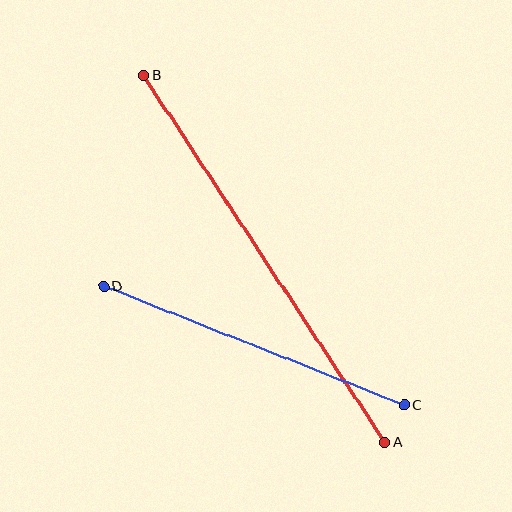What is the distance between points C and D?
The distance is approximately 323 pixels.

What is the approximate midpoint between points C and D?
The midpoint is at approximately (254, 346) pixels.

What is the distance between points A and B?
The distance is approximately 439 pixels.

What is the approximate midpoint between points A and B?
The midpoint is at approximately (265, 259) pixels.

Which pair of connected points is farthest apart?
Points A and B are farthest apart.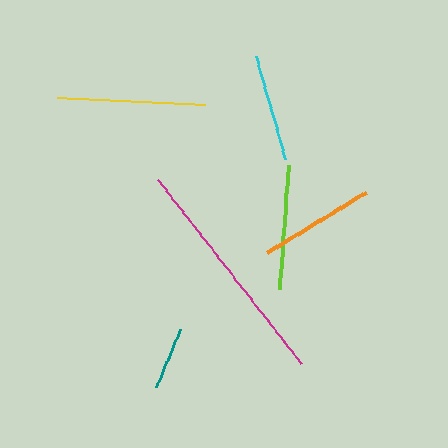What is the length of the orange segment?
The orange segment is approximately 116 pixels long.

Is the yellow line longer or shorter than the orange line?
The yellow line is longer than the orange line.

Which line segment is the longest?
The magenta line is the longest at approximately 233 pixels.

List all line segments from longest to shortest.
From longest to shortest: magenta, yellow, lime, orange, cyan, teal.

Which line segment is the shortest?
The teal line is the shortest at approximately 62 pixels.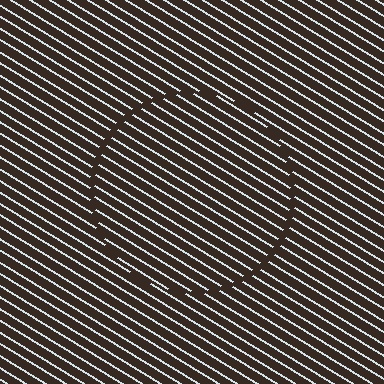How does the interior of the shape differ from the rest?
The interior of the shape contains the same grating, shifted by half a period — the contour is defined by the phase discontinuity where line-ends from the inner and outer gratings abut.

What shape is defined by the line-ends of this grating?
An illusory circle. The interior of the shape contains the same grating, shifted by half a period — the contour is defined by the phase discontinuity where line-ends from the inner and outer gratings abut.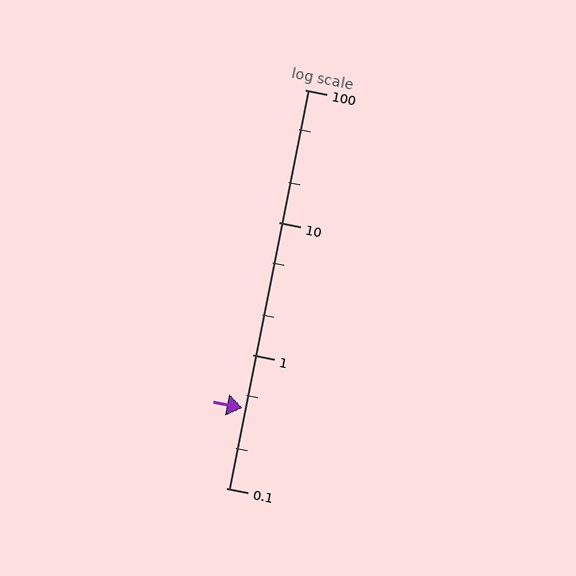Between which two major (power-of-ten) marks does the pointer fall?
The pointer is between 0.1 and 1.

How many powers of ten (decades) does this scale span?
The scale spans 3 decades, from 0.1 to 100.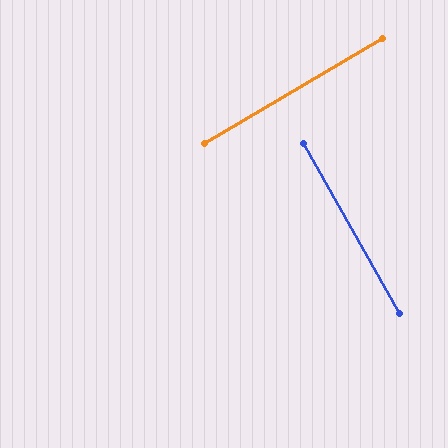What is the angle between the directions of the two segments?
Approximately 89 degrees.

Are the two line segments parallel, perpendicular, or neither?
Perpendicular — they meet at approximately 89°.